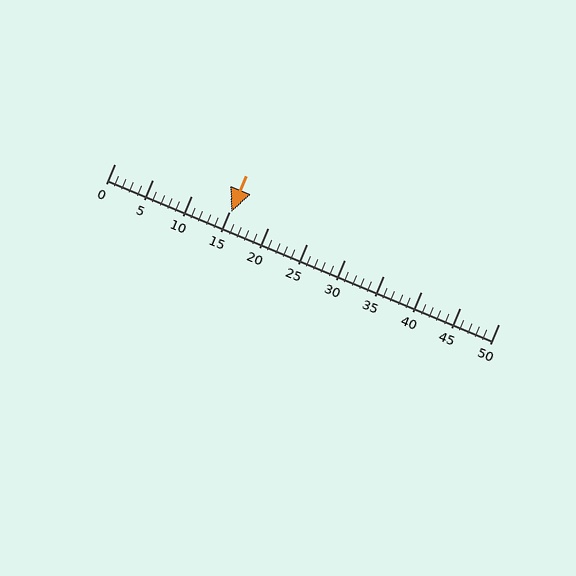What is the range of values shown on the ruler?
The ruler shows values from 0 to 50.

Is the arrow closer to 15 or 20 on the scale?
The arrow is closer to 15.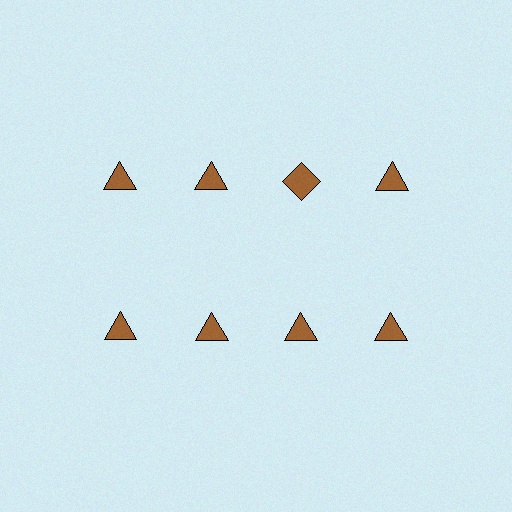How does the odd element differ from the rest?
It has a different shape: diamond instead of triangle.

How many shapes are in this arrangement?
There are 8 shapes arranged in a grid pattern.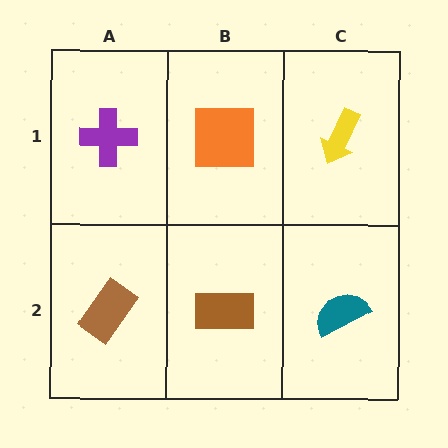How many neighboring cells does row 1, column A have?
2.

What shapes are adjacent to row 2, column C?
A yellow arrow (row 1, column C), a brown rectangle (row 2, column B).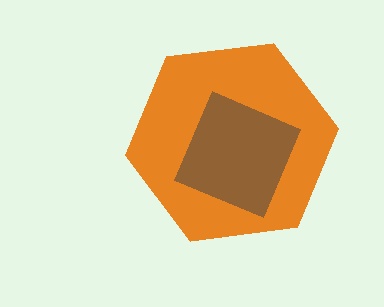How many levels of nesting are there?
2.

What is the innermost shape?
The brown diamond.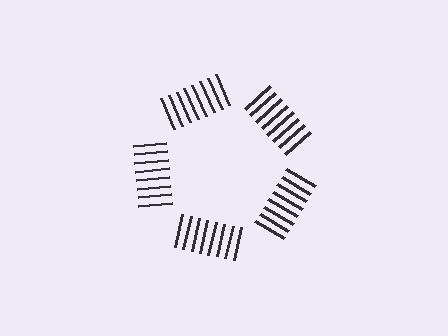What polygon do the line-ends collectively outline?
An illusory pentagon — the line segments terminate on its edges but no continuous stroke is drawn.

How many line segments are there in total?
40 — 8 along each of the 5 edges.